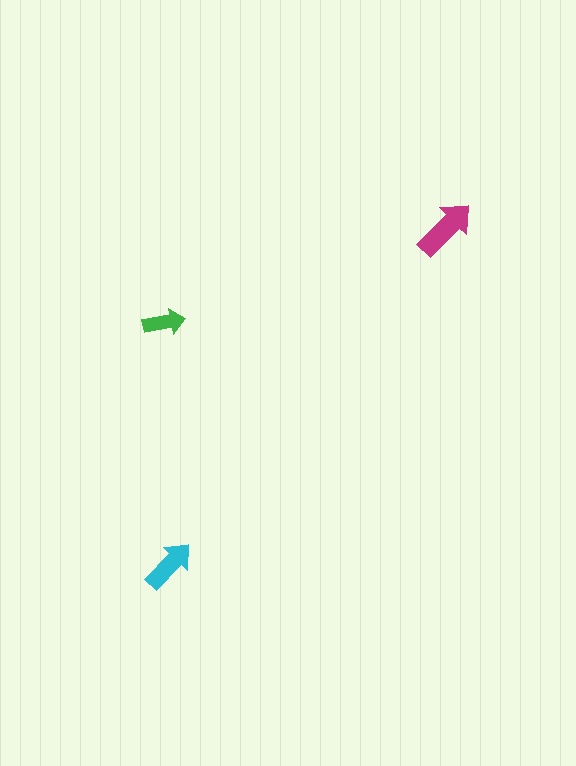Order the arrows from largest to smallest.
the magenta one, the cyan one, the green one.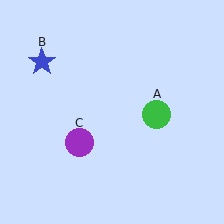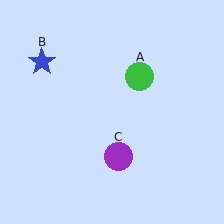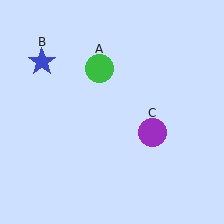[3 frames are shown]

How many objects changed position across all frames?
2 objects changed position: green circle (object A), purple circle (object C).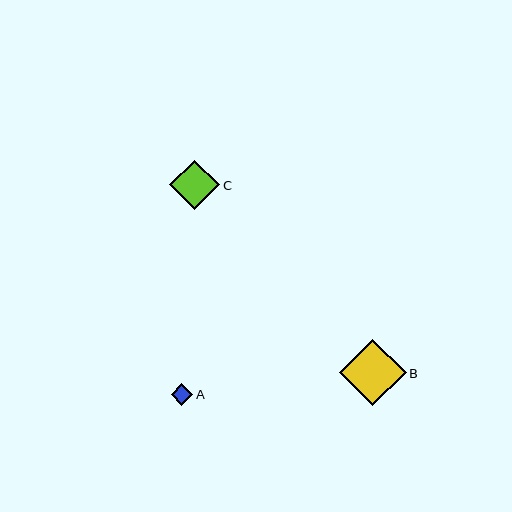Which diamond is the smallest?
Diamond A is the smallest with a size of approximately 22 pixels.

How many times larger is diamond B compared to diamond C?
Diamond B is approximately 1.3 times the size of diamond C.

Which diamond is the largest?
Diamond B is the largest with a size of approximately 66 pixels.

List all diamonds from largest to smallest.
From largest to smallest: B, C, A.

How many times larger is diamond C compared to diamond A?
Diamond C is approximately 2.3 times the size of diamond A.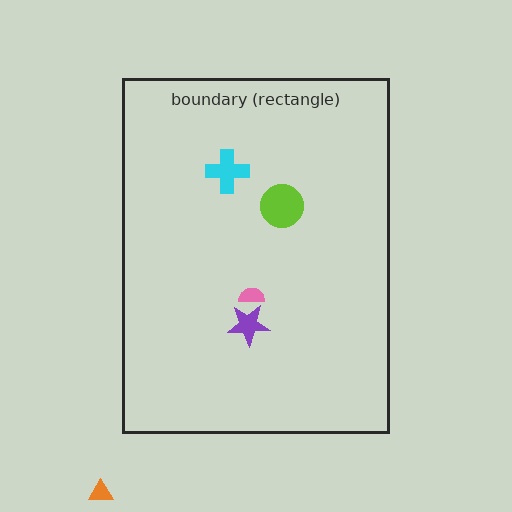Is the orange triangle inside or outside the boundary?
Outside.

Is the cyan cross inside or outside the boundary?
Inside.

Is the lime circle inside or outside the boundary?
Inside.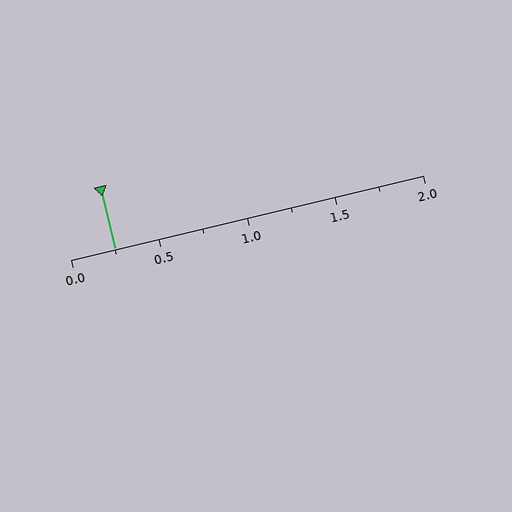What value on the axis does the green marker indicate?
The marker indicates approximately 0.25.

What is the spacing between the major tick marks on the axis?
The major ticks are spaced 0.5 apart.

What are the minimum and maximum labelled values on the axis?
The axis runs from 0.0 to 2.0.